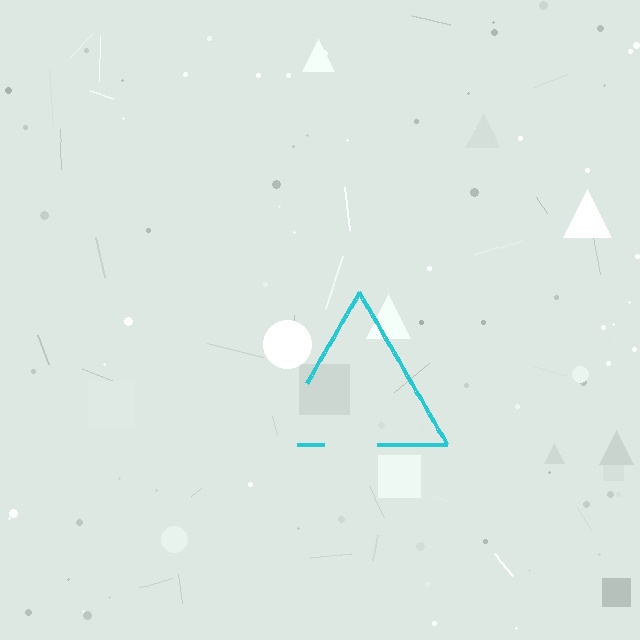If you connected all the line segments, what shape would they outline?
They would outline a triangle.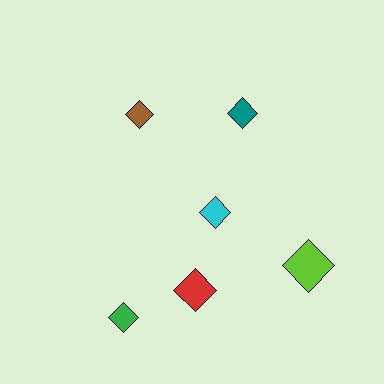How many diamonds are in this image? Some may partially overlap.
There are 6 diamonds.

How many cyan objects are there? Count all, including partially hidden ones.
There is 1 cyan object.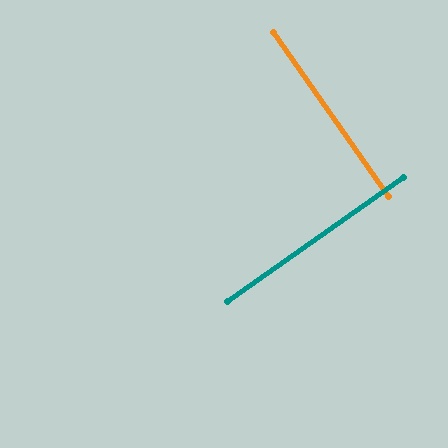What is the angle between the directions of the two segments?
Approximately 90 degrees.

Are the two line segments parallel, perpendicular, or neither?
Perpendicular — they meet at approximately 90°.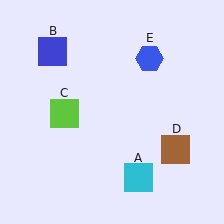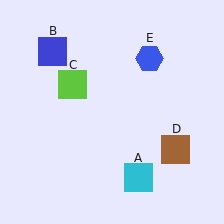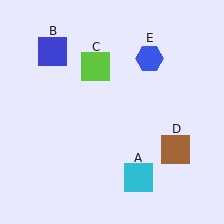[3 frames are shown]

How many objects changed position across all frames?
1 object changed position: lime square (object C).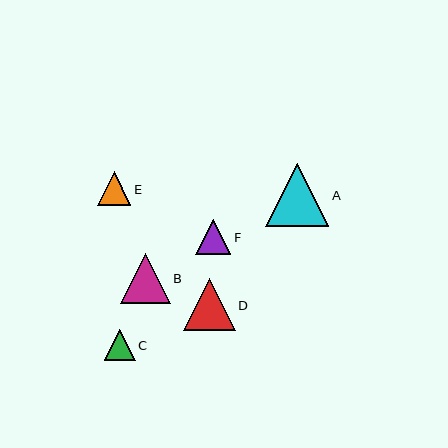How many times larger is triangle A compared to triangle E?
Triangle A is approximately 1.9 times the size of triangle E.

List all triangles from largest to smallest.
From largest to smallest: A, D, B, F, E, C.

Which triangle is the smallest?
Triangle C is the smallest with a size of approximately 31 pixels.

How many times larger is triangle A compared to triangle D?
Triangle A is approximately 1.2 times the size of triangle D.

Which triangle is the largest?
Triangle A is the largest with a size of approximately 63 pixels.